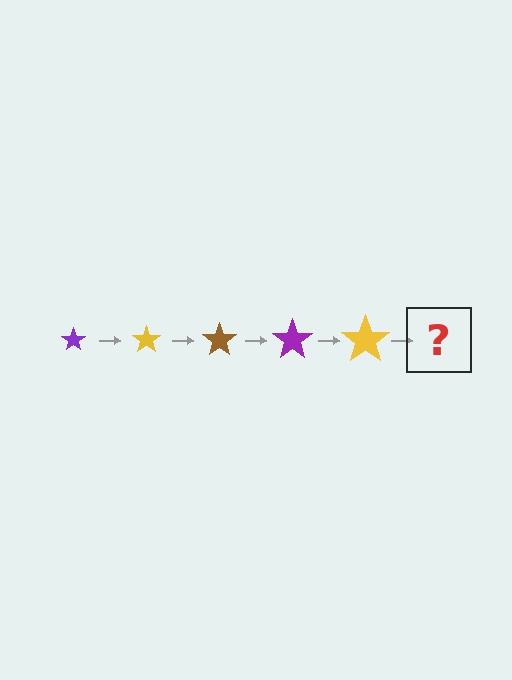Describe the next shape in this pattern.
It should be a brown star, larger than the previous one.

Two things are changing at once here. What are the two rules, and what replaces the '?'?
The two rules are that the star grows larger each step and the color cycles through purple, yellow, and brown. The '?' should be a brown star, larger than the previous one.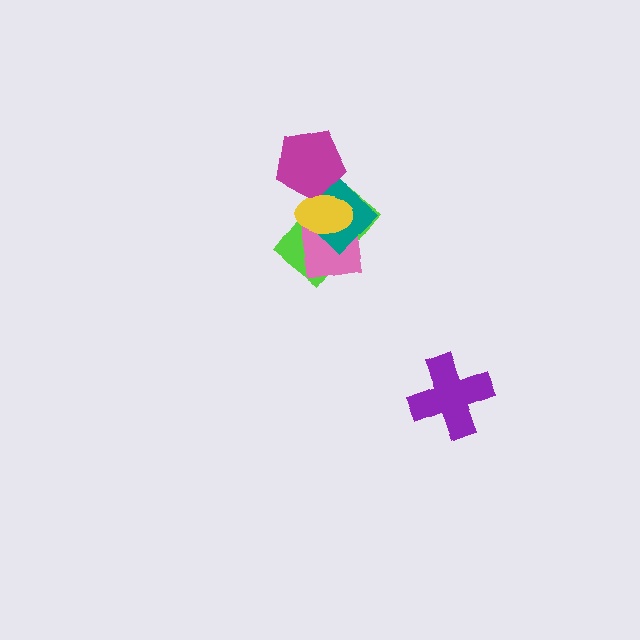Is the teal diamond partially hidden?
Yes, it is partially covered by another shape.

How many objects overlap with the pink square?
3 objects overlap with the pink square.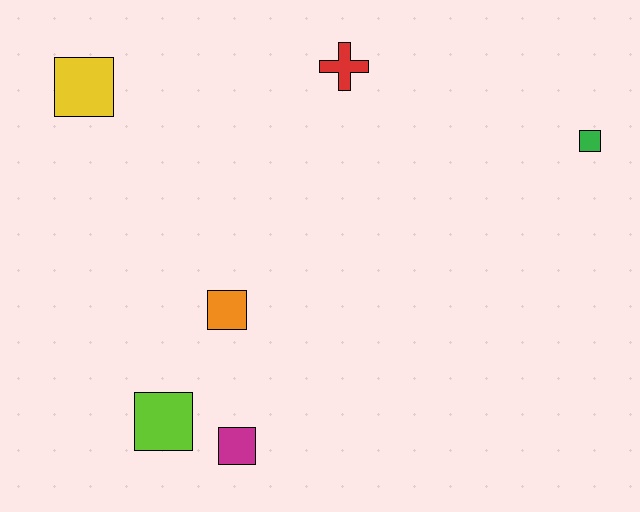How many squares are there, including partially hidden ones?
There are 5 squares.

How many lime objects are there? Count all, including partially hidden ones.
There is 1 lime object.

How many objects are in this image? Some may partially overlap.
There are 6 objects.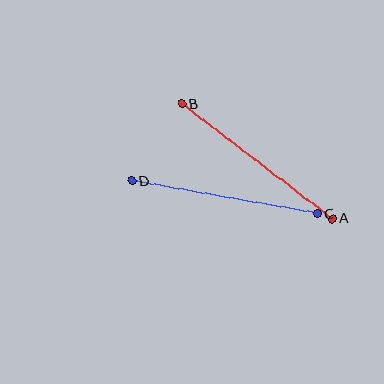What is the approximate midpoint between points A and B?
The midpoint is at approximately (257, 161) pixels.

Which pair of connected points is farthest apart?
Points A and B are farthest apart.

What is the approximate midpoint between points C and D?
The midpoint is at approximately (224, 197) pixels.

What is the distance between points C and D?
The distance is approximately 188 pixels.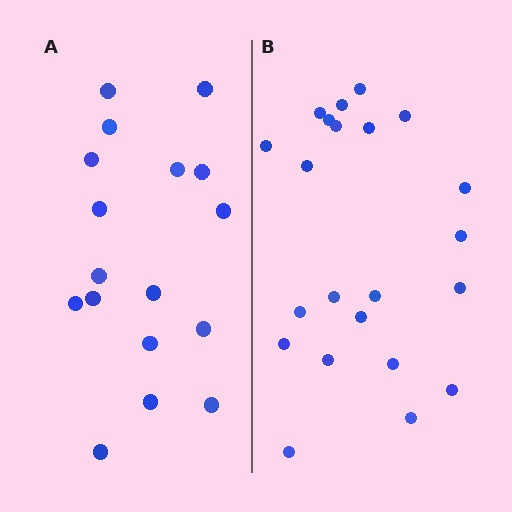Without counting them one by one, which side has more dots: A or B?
Region B (the right region) has more dots.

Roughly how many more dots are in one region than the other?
Region B has about 5 more dots than region A.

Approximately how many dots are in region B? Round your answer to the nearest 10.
About 20 dots. (The exact count is 22, which rounds to 20.)